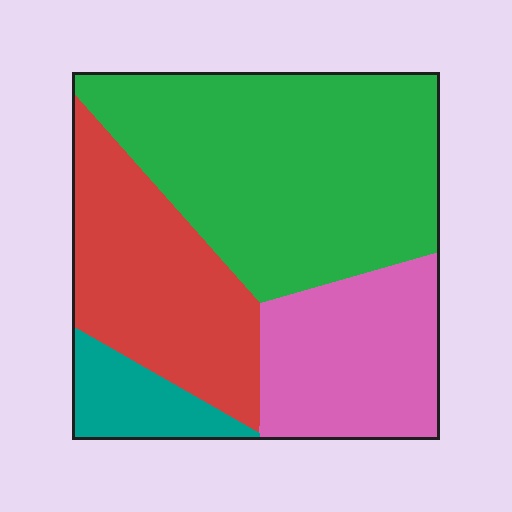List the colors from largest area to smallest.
From largest to smallest: green, red, pink, teal.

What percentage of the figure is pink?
Pink takes up between a sixth and a third of the figure.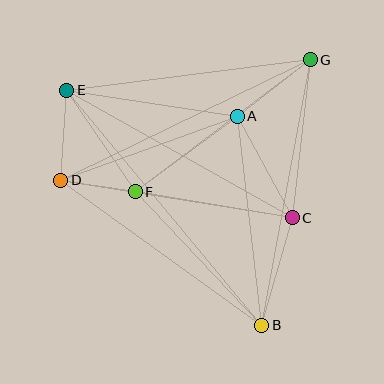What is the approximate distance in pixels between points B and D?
The distance between B and D is approximately 248 pixels.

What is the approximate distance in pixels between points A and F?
The distance between A and F is approximately 127 pixels.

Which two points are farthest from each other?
Points B and E are farthest from each other.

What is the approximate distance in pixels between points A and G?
The distance between A and G is approximately 93 pixels.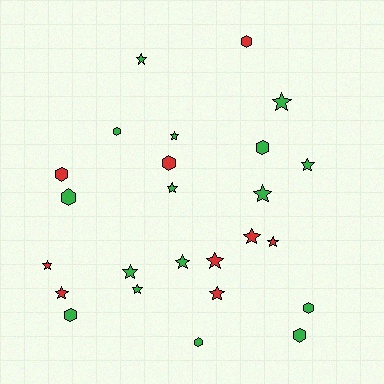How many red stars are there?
There are 6 red stars.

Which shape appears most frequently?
Star, with 15 objects.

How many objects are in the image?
There are 25 objects.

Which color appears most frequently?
Green, with 16 objects.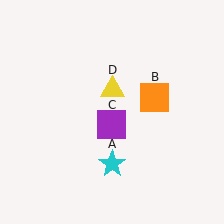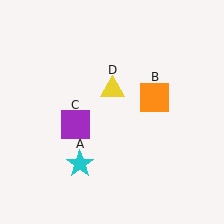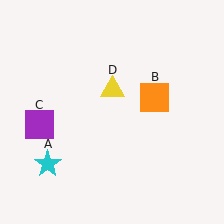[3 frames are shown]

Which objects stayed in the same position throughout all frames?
Orange square (object B) and yellow triangle (object D) remained stationary.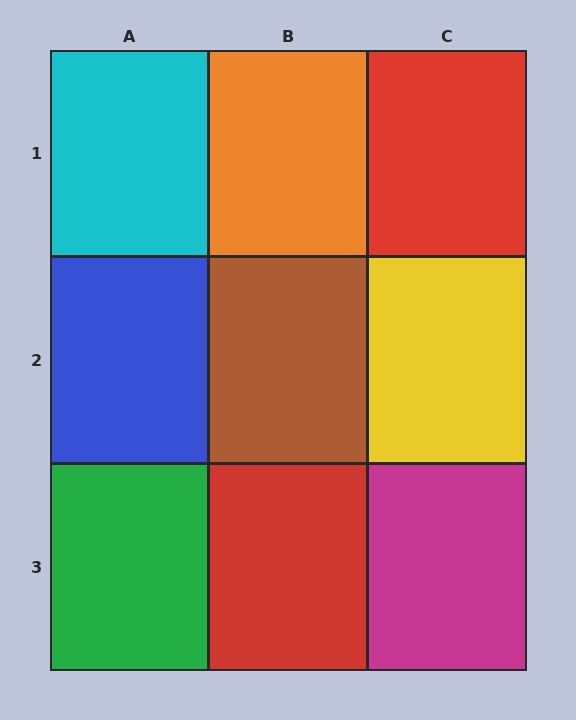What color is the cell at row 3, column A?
Green.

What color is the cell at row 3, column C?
Magenta.